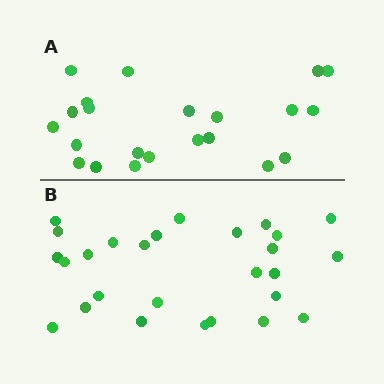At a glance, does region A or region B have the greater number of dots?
Region B (the bottom region) has more dots.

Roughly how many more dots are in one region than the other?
Region B has about 5 more dots than region A.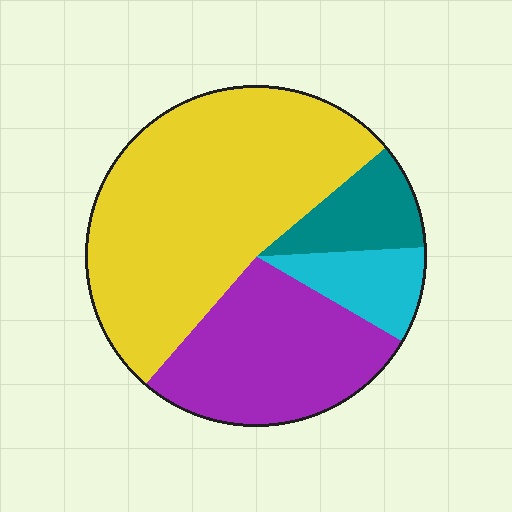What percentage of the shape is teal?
Teal covers about 10% of the shape.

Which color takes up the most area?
Yellow, at roughly 55%.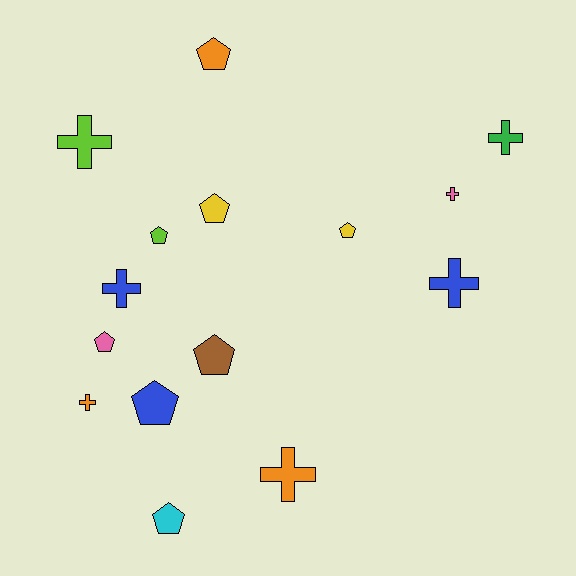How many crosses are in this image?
There are 7 crosses.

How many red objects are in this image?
There are no red objects.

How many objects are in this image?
There are 15 objects.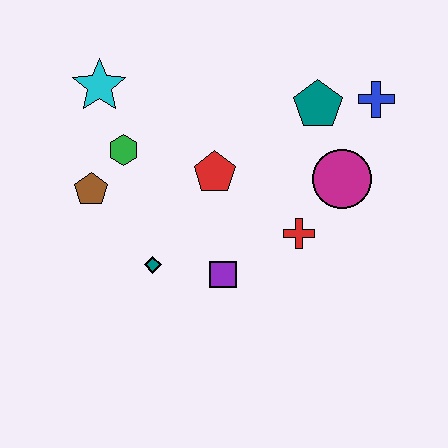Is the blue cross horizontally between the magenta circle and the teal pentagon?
No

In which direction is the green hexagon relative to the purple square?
The green hexagon is above the purple square.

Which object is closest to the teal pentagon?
The blue cross is closest to the teal pentagon.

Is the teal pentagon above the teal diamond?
Yes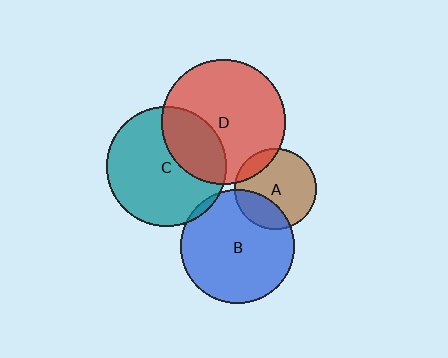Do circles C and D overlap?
Yes.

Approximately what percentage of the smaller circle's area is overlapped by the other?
Approximately 30%.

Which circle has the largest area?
Circle D (red).